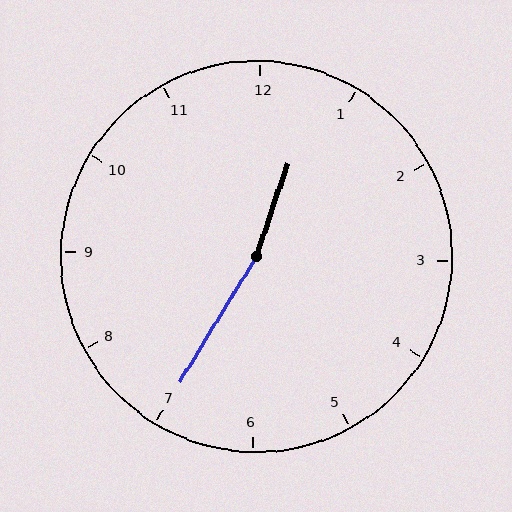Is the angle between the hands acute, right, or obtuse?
It is obtuse.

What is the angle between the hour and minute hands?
Approximately 168 degrees.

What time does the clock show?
12:35.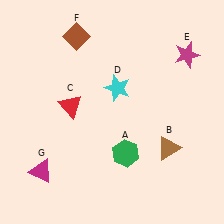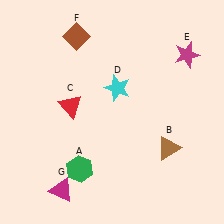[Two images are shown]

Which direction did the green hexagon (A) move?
The green hexagon (A) moved left.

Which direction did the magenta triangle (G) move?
The magenta triangle (G) moved right.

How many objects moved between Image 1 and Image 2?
2 objects moved between the two images.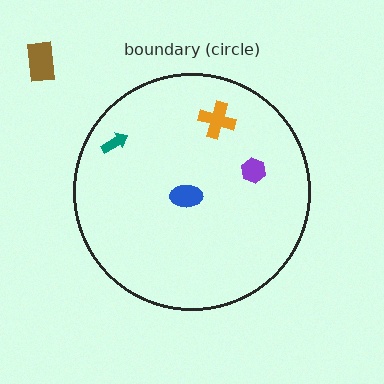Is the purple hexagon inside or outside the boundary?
Inside.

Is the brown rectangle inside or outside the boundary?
Outside.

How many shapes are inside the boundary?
4 inside, 1 outside.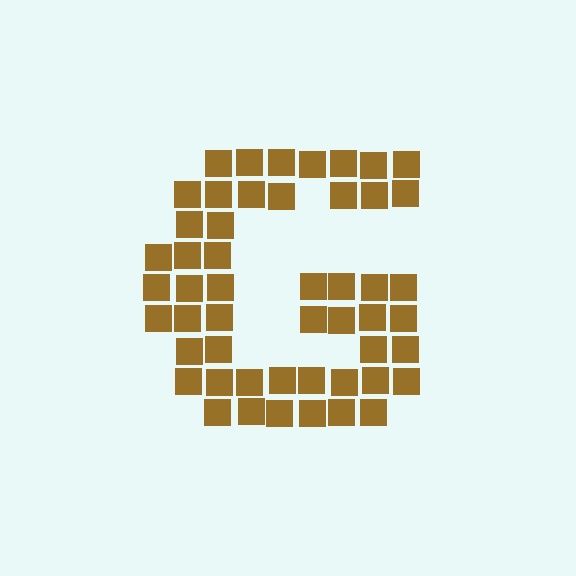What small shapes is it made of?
It is made of small squares.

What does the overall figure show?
The overall figure shows the letter G.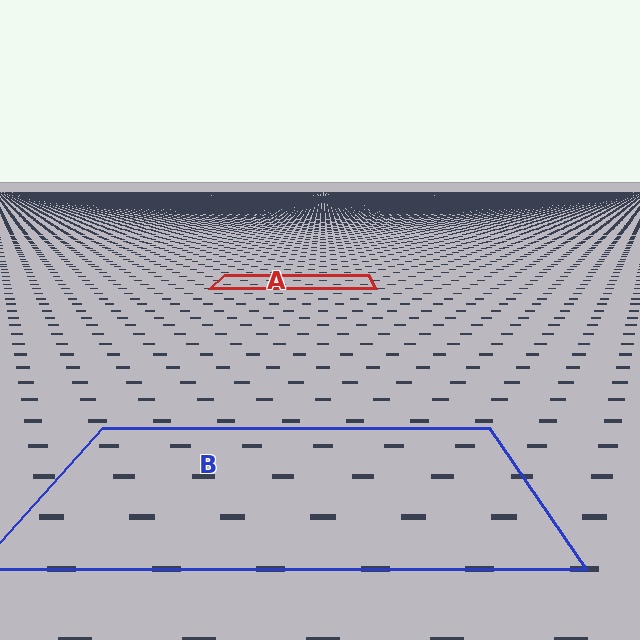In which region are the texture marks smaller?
The texture marks are smaller in region A, because it is farther away.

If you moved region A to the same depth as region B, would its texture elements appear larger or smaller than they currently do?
They would appear larger. At a closer depth, the same texture elements are projected at a bigger on-screen size.